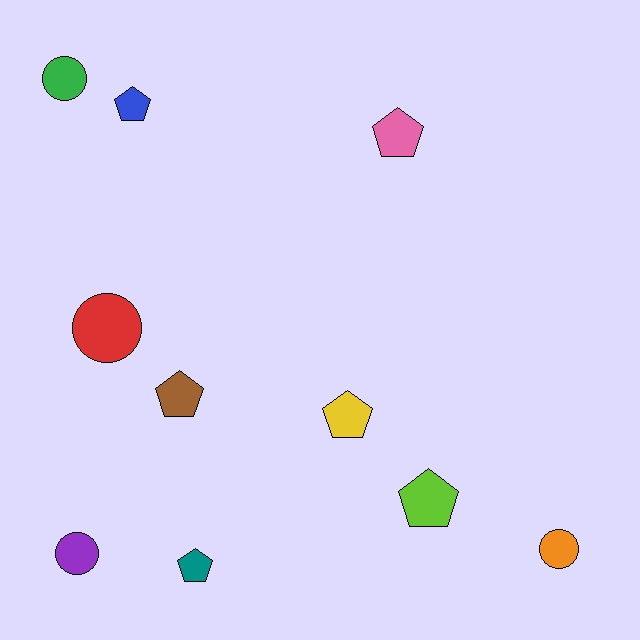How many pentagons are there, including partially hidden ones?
There are 6 pentagons.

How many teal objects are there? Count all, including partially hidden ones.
There is 1 teal object.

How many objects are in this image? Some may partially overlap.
There are 10 objects.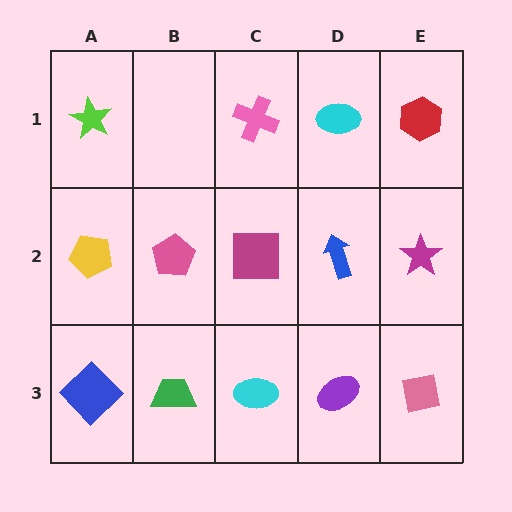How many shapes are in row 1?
4 shapes.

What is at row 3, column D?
A purple ellipse.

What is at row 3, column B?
A green trapezoid.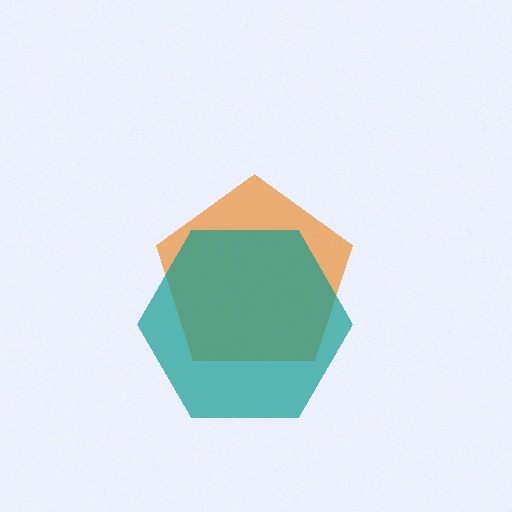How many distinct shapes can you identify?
There are 2 distinct shapes: an orange pentagon, a teal hexagon.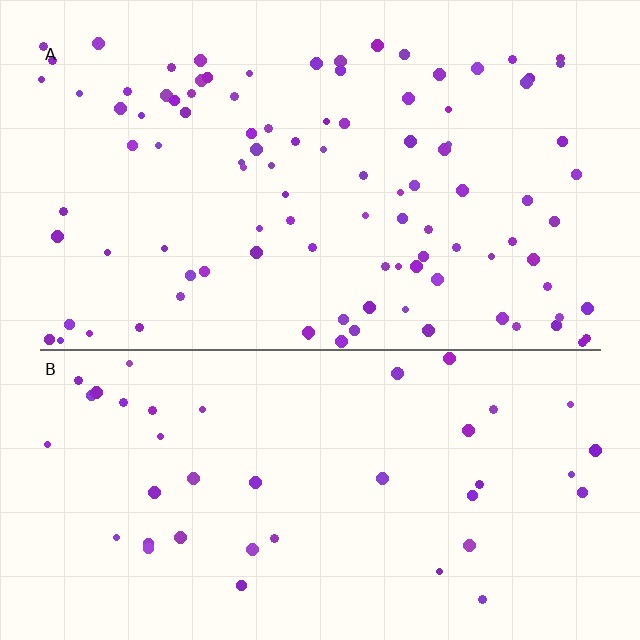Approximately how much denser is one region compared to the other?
Approximately 2.4× — region A over region B.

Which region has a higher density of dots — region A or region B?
A (the top).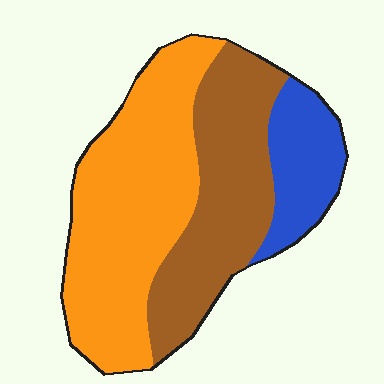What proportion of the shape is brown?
Brown covers around 35% of the shape.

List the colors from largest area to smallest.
From largest to smallest: orange, brown, blue.